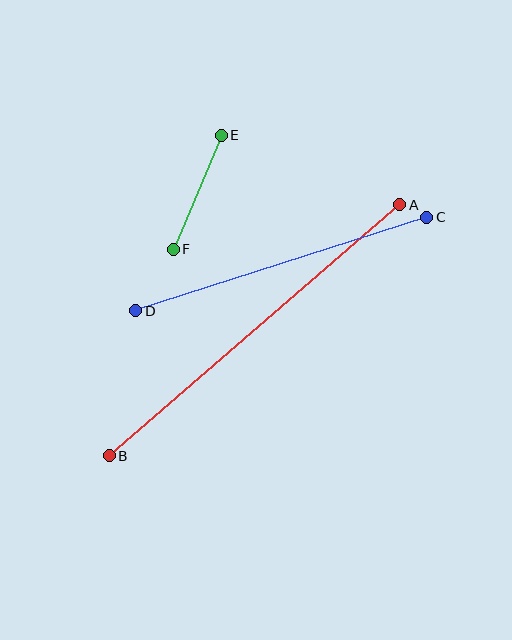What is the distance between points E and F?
The distance is approximately 124 pixels.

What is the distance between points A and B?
The distance is approximately 383 pixels.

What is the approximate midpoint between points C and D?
The midpoint is at approximately (281, 264) pixels.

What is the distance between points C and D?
The distance is approximately 306 pixels.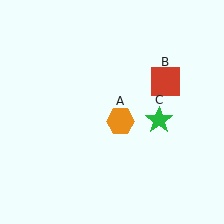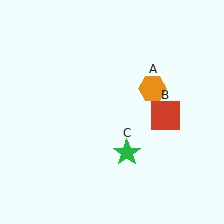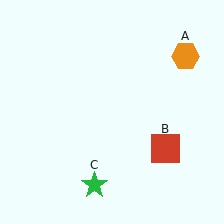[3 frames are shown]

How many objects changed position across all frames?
3 objects changed position: orange hexagon (object A), red square (object B), green star (object C).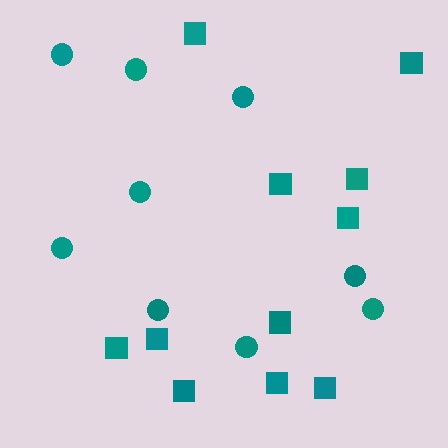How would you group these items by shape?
There are 2 groups: one group of squares (11) and one group of circles (9).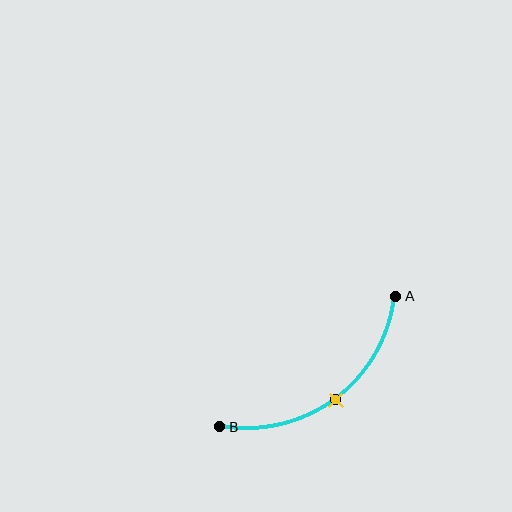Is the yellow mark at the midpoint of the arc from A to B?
Yes. The yellow mark lies on the arc at equal arc-length from both A and B — it is the arc midpoint.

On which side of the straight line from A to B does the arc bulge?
The arc bulges below and to the right of the straight line connecting A and B.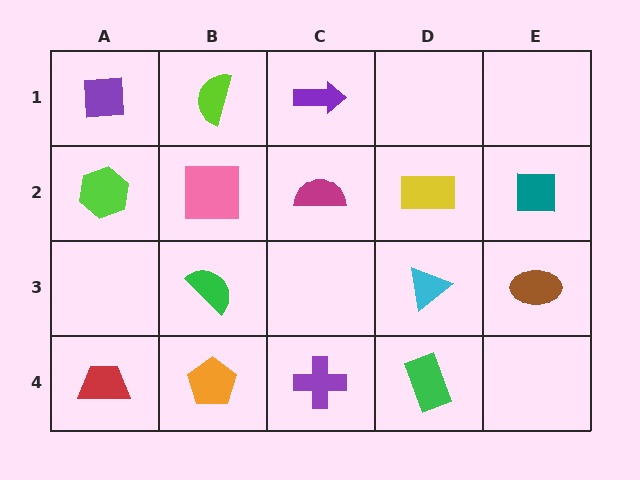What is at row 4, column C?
A purple cross.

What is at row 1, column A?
A purple square.